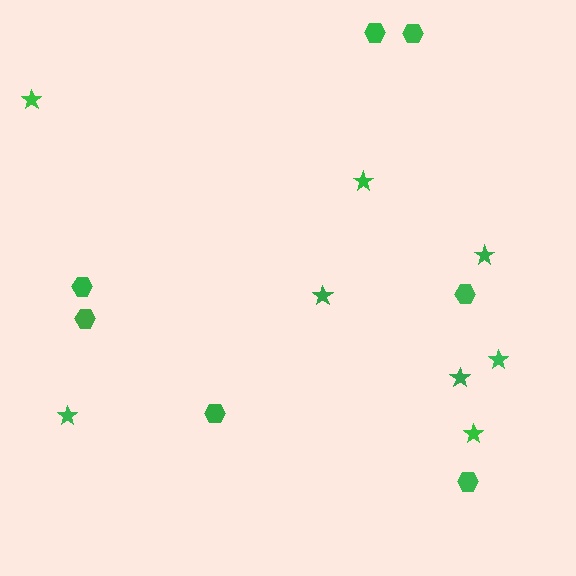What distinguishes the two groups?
There are 2 groups: one group of hexagons (7) and one group of stars (8).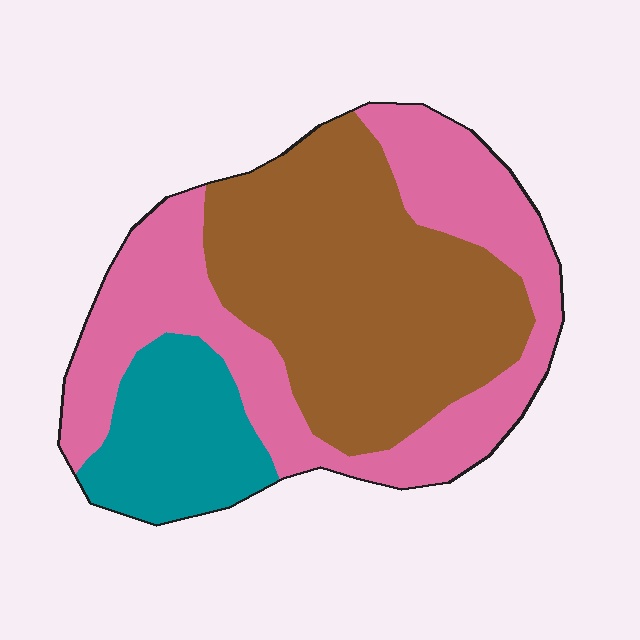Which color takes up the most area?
Brown, at roughly 45%.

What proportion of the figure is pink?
Pink covers around 40% of the figure.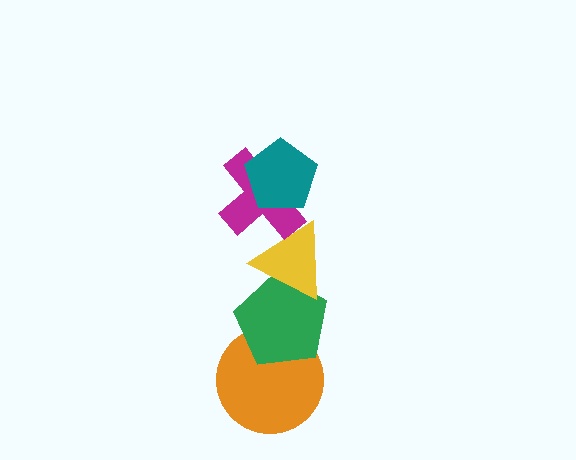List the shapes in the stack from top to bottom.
From top to bottom: the teal pentagon, the magenta cross, the yellow triangle, the green pentagon, the orange circle.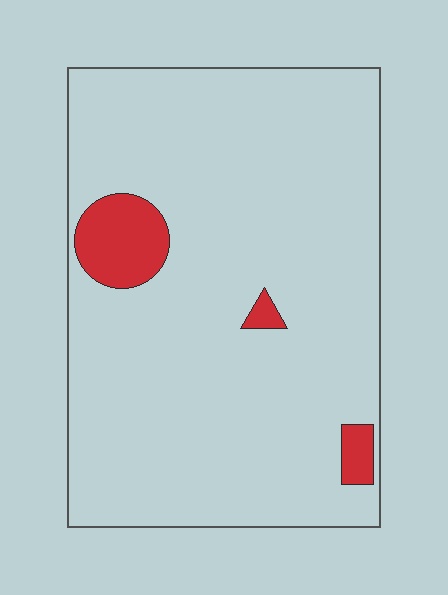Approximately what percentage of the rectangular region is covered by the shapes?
Approximately 5%.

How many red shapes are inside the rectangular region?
3.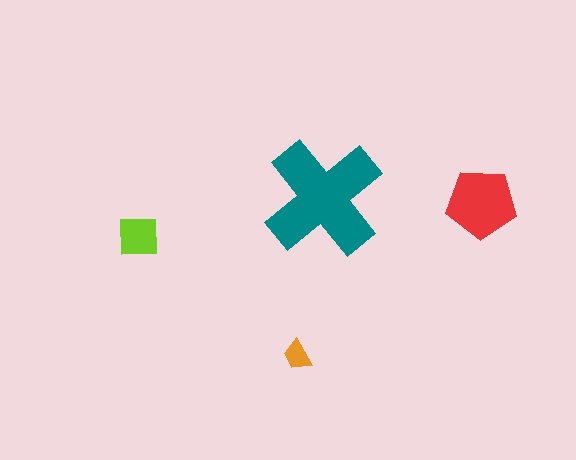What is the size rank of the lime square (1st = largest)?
3rd.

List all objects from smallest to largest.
The orange trapezoid, the lime square, the red pentagon, the teal cross.